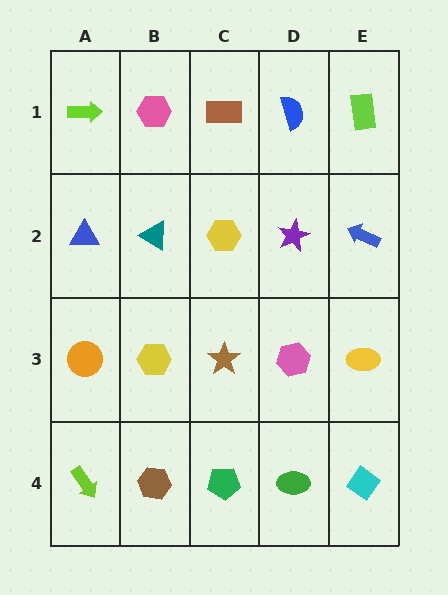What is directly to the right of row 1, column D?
A lime rectangle.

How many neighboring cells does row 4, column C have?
3.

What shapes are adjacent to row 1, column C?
A yellow hexagon (row 2, column C), a pink hexagon (row 1, column B), a blue semicircle (row 1, column D).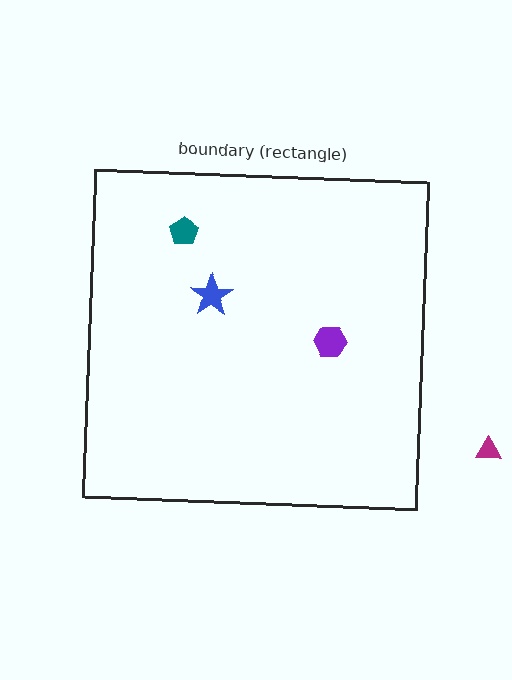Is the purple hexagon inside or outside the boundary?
Inside.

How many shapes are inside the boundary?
3 inside, 1 outside.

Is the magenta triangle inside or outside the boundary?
Outside.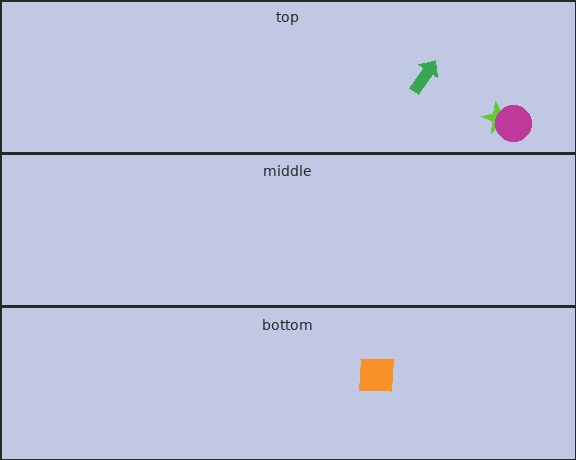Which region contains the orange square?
The bottom region.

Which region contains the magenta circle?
The top region.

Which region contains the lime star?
The top region.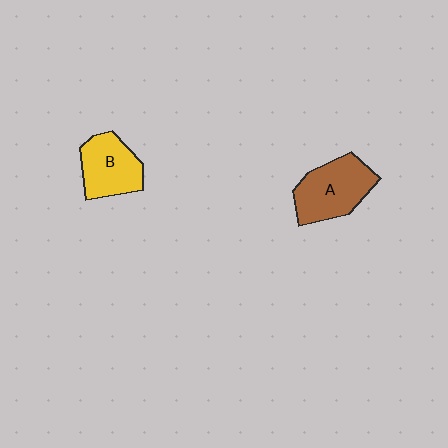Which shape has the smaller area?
Shape B (yellow).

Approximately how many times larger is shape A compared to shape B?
Approximately 1.2 times.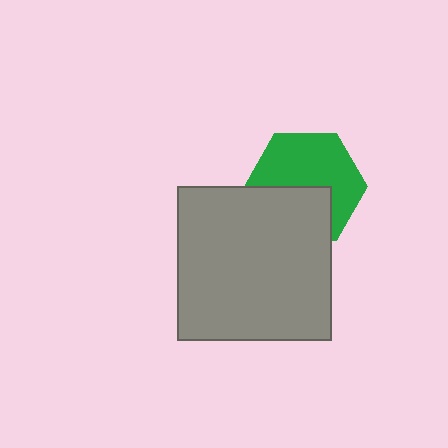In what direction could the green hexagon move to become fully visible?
The green hexagon could move up. That would shift it out from behind the gray square entirely.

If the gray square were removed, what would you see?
You would see the complete green hexagon.